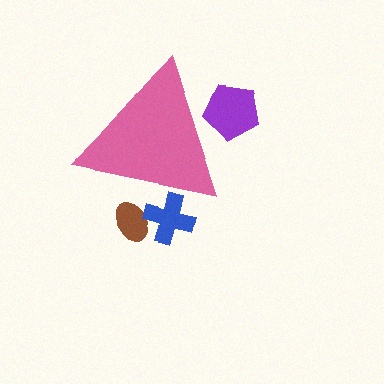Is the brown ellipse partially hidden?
Yes, the brown ellipse is partially hidden behind the pink triangle.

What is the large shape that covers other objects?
A pink triangle.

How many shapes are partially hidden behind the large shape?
3 shapes are partially hidden.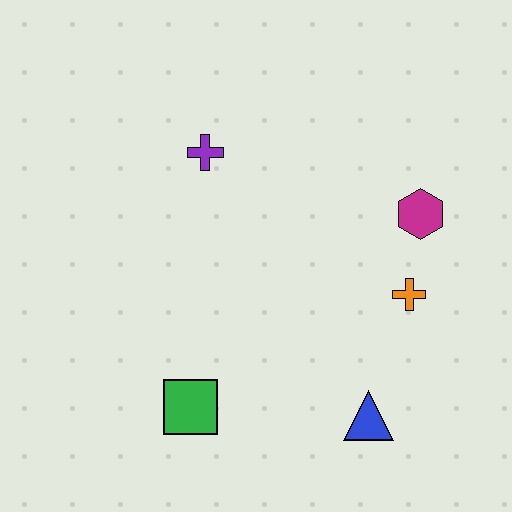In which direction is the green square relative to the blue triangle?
The green square is to the left of the blue triangle.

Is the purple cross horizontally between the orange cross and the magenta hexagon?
No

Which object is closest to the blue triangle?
The orange cross is closest to the blue triangle.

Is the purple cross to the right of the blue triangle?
No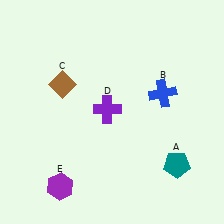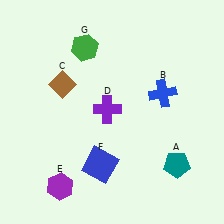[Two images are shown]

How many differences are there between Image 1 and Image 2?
There are 2 differences between the two images.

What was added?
A blue square (F), a green hexagon (G) were added in Image 2.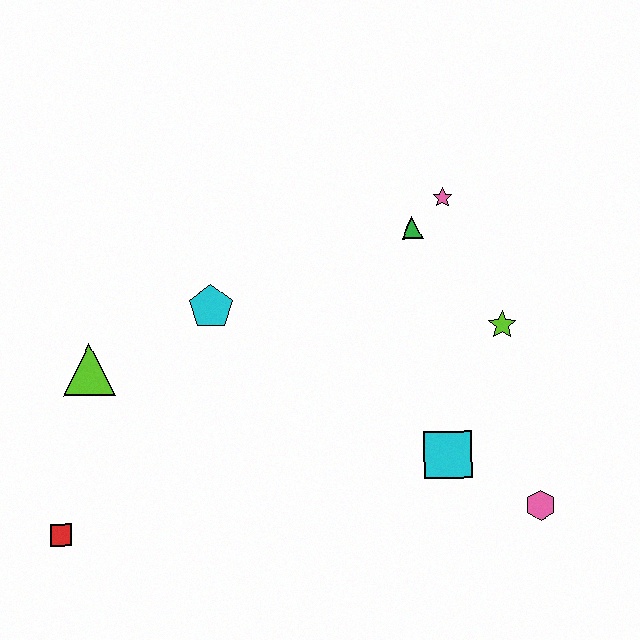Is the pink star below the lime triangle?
No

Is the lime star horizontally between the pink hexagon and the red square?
Yes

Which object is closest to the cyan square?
The pink hexagon is closest to the cyan square.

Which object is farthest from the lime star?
The red square is farthest from the lime star.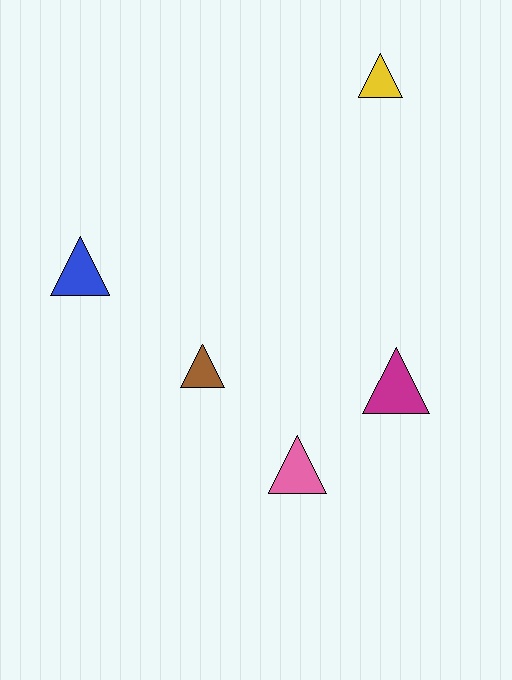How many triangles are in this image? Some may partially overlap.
There are 5 triangles.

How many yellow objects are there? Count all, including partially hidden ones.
There is 1 yellow object.